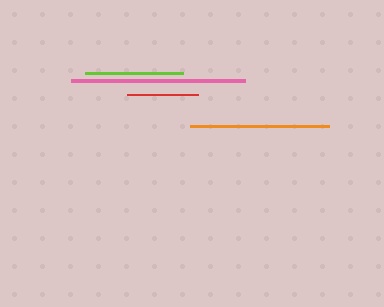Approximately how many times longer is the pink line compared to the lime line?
The pink line is approximately 1.8 times the length of the lime line.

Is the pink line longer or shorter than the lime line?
The pink line is longer than the lime line.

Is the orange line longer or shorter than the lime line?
The orange line is longer than the lime line.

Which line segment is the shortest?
The red line is the shortest at approximately 71 pixels.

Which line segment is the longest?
The pink line is the longest at approximately 174 pixels.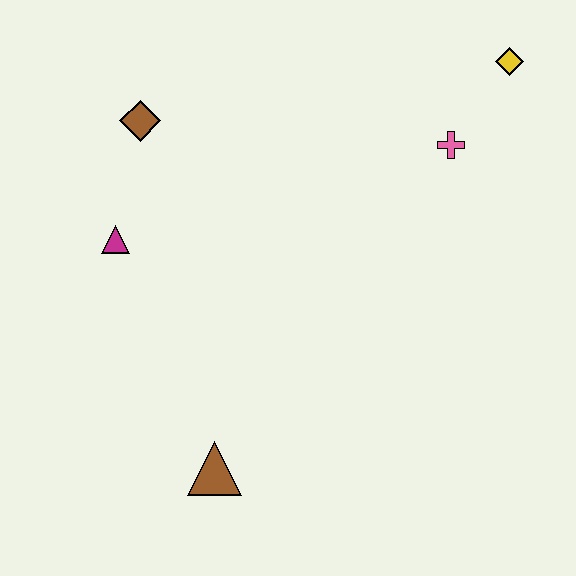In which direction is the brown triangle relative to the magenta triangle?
The brown triangle is below the magenta triangle.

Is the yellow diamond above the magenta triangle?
Yes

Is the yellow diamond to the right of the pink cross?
Yes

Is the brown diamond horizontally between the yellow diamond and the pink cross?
No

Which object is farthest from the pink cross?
The brown triangle is farthest from the pink cross.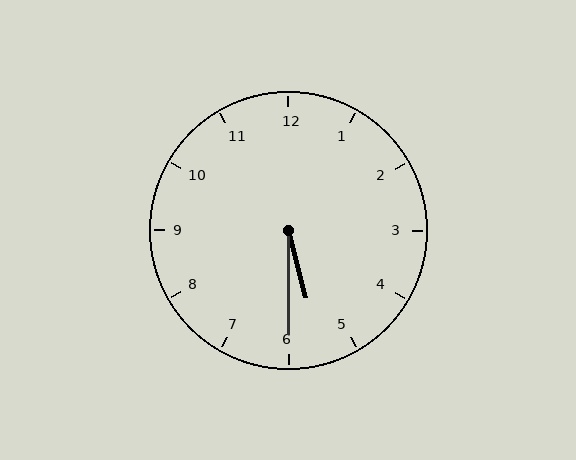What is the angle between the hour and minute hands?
Approximately 15 degrees.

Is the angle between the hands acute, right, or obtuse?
It is acute.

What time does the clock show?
5:30.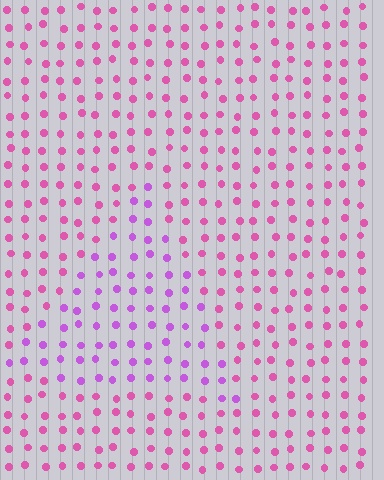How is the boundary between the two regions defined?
The boundary is defined purely by a slight shift in hue (about 34 degrees). Spacing, size, and orientation are identical on both sides.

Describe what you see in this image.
The image is filled with small pink elements in a uniform arrangement. A triangle-shaped region is visible where the elements are tinted to a slightly different hue, forming a subtle color boundary.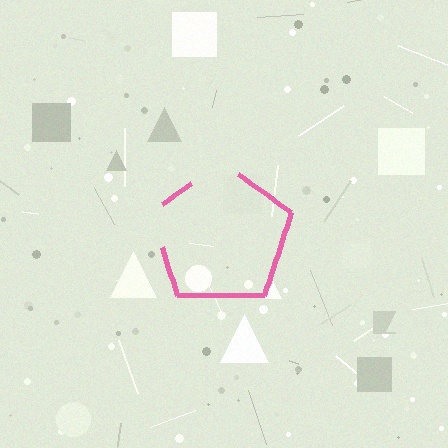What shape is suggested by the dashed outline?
The dashed outline suggests a pentagon.